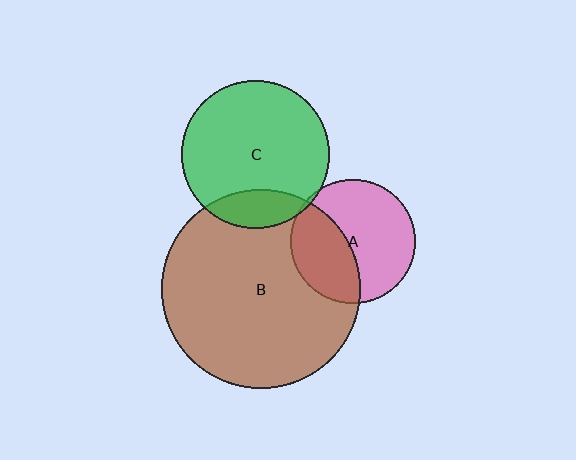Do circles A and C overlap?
Yes.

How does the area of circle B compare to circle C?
Approximately 1.8 times.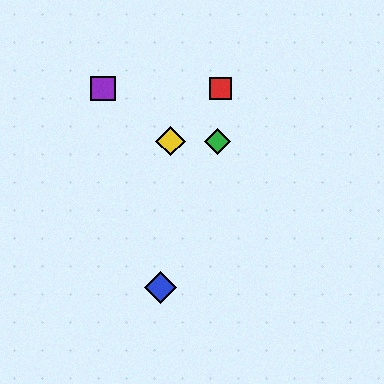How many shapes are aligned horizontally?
2 shapes (the green diamond, the yellow diamond) are aligned horizontally.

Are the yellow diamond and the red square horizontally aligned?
No, the yellow diamond is at y≈141 and the red square is at y≈88.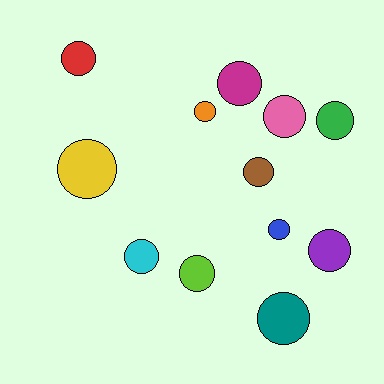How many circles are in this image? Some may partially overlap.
There are 12 circles.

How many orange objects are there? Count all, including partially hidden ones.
There is 1 orange object.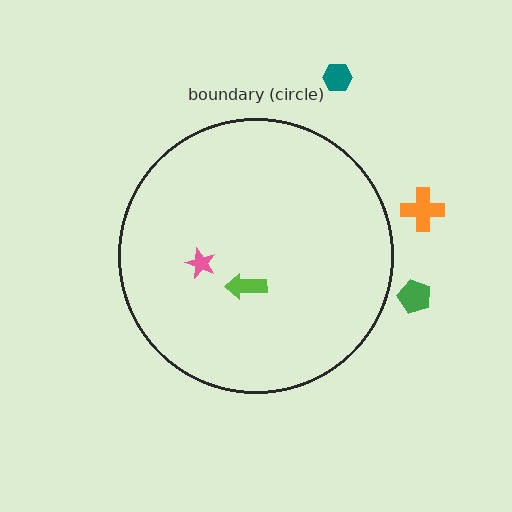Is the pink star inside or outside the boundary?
Inside.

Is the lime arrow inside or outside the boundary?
Inside.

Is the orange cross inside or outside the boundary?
Outside.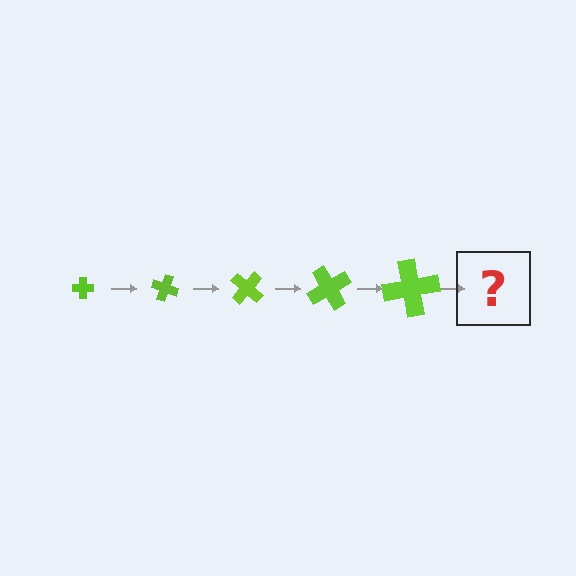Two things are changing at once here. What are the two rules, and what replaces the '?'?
The two rules are that the cross grows larger each step and it rotates 20 degrees each step. The '?' should be a cross, larger than the previous one and rotated 100 degrees from the start.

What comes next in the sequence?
The next element should be a cross, larger than the previous one and rotated 100 degrees from the start.